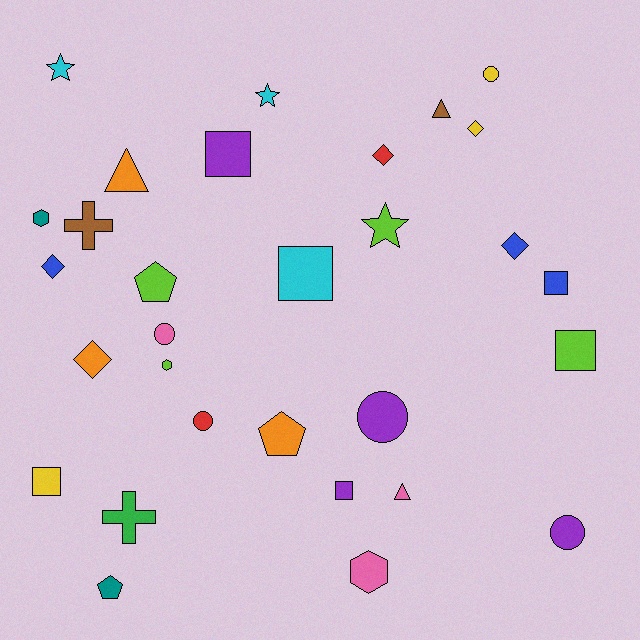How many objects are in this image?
There are 30 objects.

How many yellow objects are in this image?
There are 3 yellow objects.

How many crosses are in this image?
There are 2 crosses.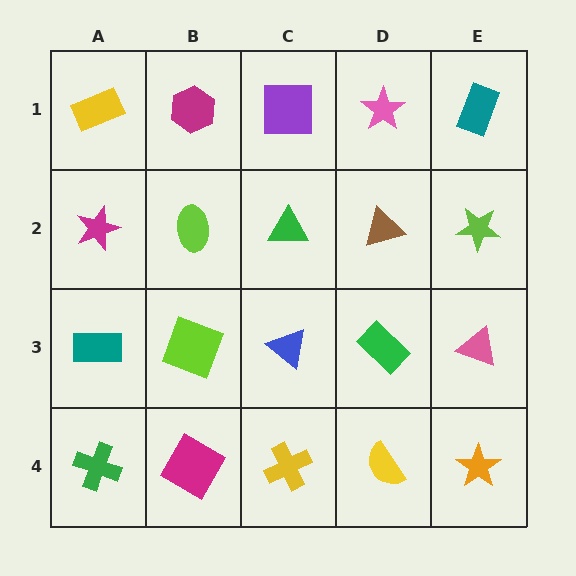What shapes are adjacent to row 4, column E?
A pink triangle (row 3, column E), a yellow semicircle (row 4, column D).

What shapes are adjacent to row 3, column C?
A green triangle (row 2, column C), a yellow cross (row 4, column C), a lime square (row 3, column B), a green rectangle (row 3, column D).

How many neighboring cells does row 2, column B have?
4.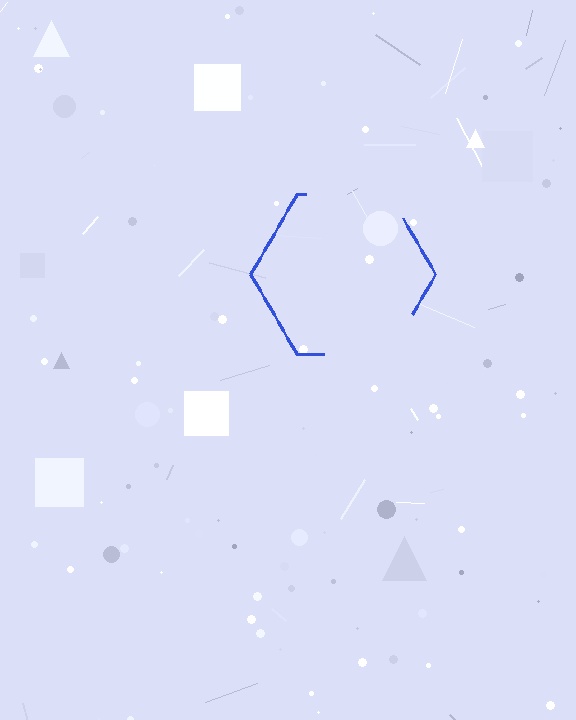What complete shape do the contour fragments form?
The contour fragments form a hexagon.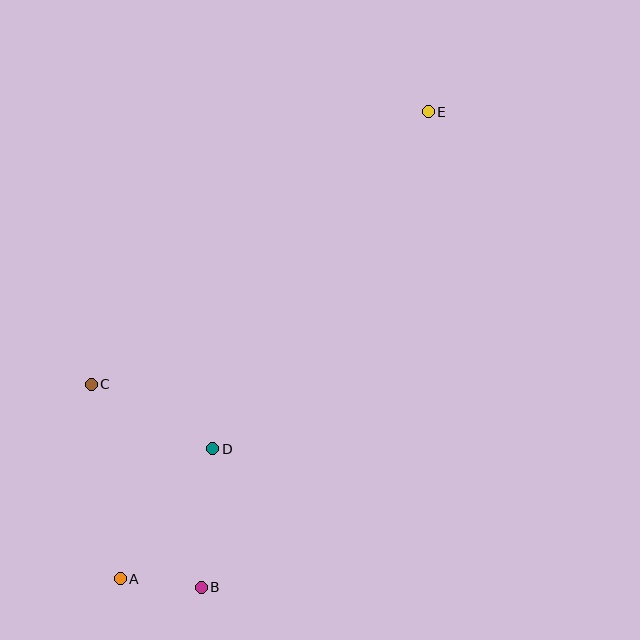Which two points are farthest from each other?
Points A and E are farthest from each other.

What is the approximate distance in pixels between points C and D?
The distance between C and D is approximately 138 pixels.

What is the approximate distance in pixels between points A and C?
The distance between A and C is approximately 197 pixels.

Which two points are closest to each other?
Points A and B are closest to each other.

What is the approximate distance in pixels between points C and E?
The distance between C and E is approximately 434 pixels.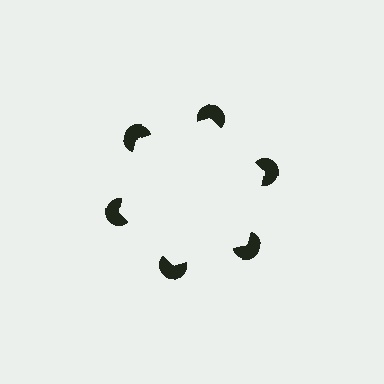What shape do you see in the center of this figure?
An illusory hexagon — its edges are inferred from the aligned wedge cuts in the pac-man discs, not physically drawn.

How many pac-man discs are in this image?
There are 6 — one at each vertex of the illusory hexagon.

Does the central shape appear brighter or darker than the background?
It typically appears slightly brighter than the background, even though no actual brightness change is drawn.